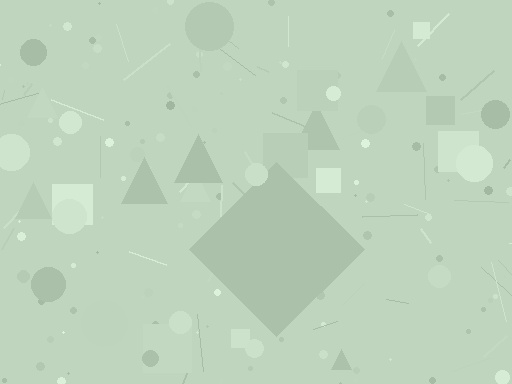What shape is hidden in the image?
A diamond is hidden in the image.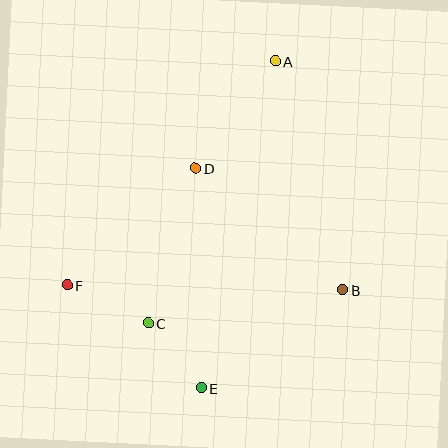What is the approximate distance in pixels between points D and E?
The distance between D and E is approximately 220 pixels.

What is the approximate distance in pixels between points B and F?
The distance between B and F is approximately 276 pixels.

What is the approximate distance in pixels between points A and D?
The distance between A and D is approximately 134 pixels.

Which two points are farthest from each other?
Points A and E are farthest from each other.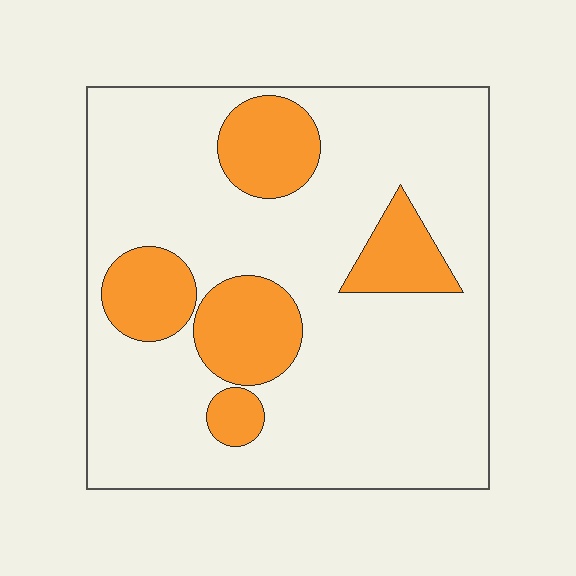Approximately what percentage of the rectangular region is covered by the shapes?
Approximately 20%.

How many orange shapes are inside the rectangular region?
5.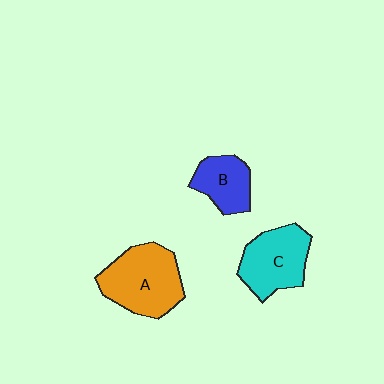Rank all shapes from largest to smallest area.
From largest to smallest: A (orange), C (cyan), B (blue).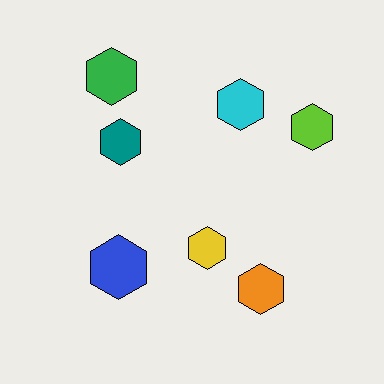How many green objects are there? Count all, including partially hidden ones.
There is 1 green object.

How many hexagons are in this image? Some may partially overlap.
There are 7 hexagons.